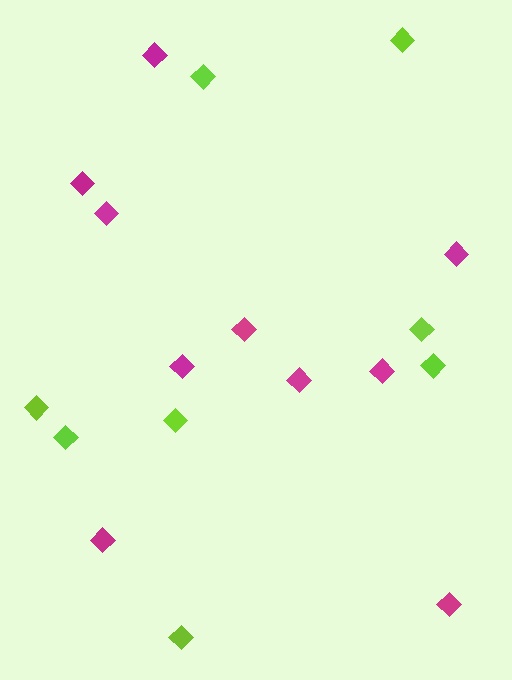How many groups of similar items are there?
There are 2 groups: one group of lime diamonds (8) and one group of magenta diamonds (10).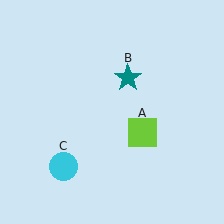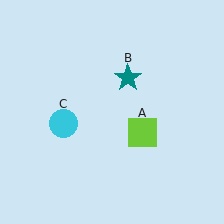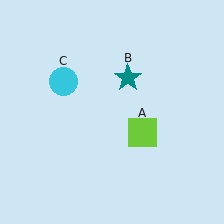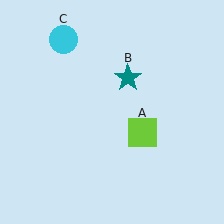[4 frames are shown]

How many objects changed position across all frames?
1 object changed position: cyan circle (object C).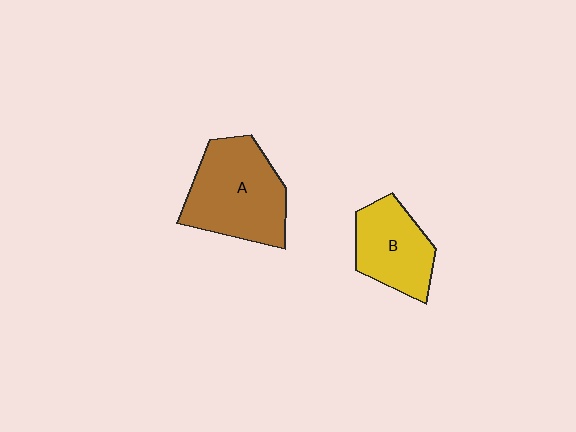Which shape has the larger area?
Shape A (brown).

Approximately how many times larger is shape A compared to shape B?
Approximately 1.4 times.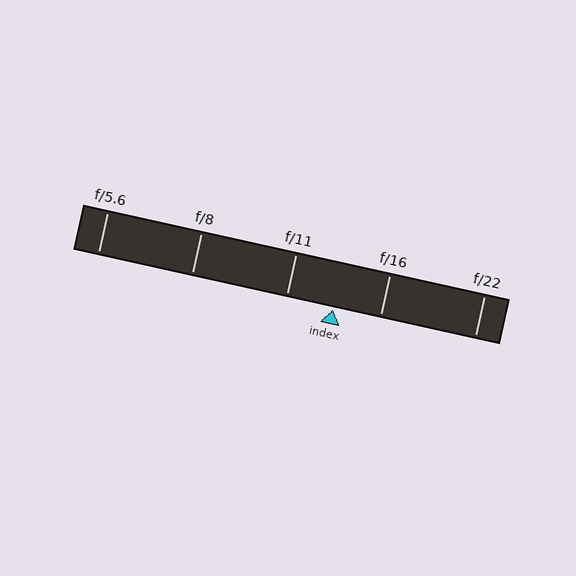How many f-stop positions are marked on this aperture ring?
There are 5 f-stop positions marked.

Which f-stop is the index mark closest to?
The index mark is closest to f/16.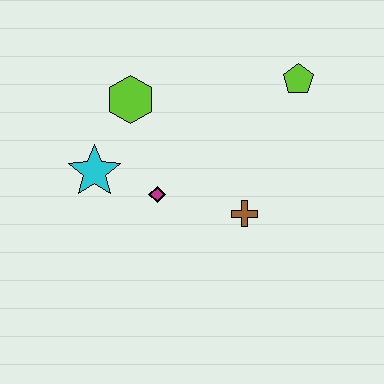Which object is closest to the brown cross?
The magenta diamond is closest to the brown cross.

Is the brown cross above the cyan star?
No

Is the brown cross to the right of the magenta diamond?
Yes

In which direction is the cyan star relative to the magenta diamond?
The cyan star is to the left of the magenta diamond.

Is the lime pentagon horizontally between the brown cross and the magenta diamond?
No